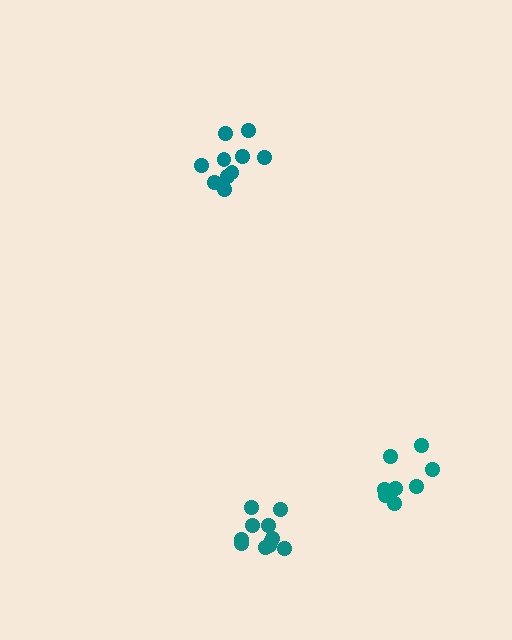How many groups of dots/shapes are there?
There are 3 groups.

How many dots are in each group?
Group 1: 10 dots, Group 2: 8 dots, Group 3: 11 dots (29 total).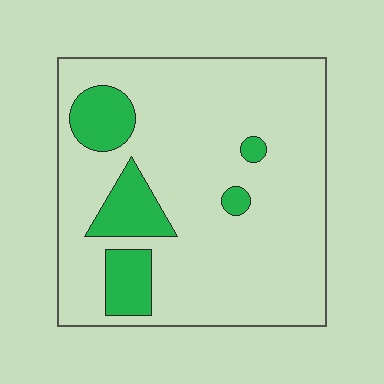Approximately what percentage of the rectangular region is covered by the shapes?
Approximately 15%.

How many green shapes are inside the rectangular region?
5.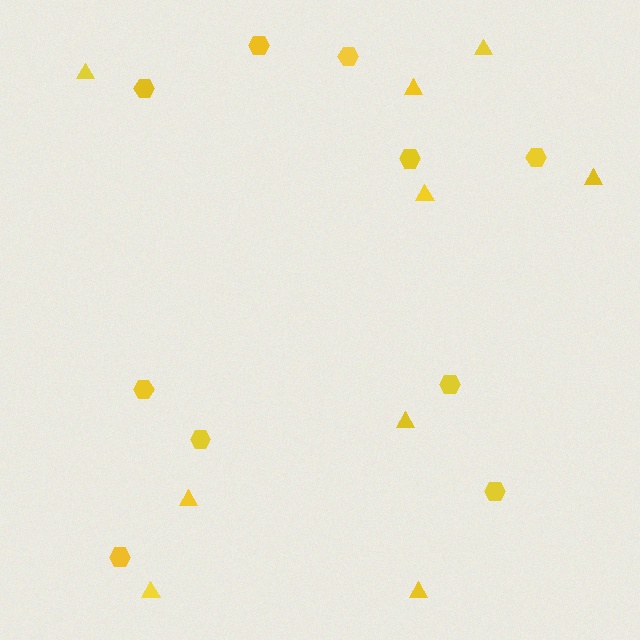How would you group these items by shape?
There are 2 groups: one group of hexagons (10) and one group of triangles (9).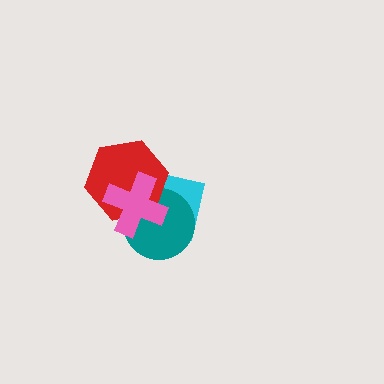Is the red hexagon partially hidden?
Yes, it is partially covered by another shape.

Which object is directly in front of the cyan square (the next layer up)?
The teal circle is directly in front of the cyan square.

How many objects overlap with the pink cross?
3 objects overlap with the pink cross.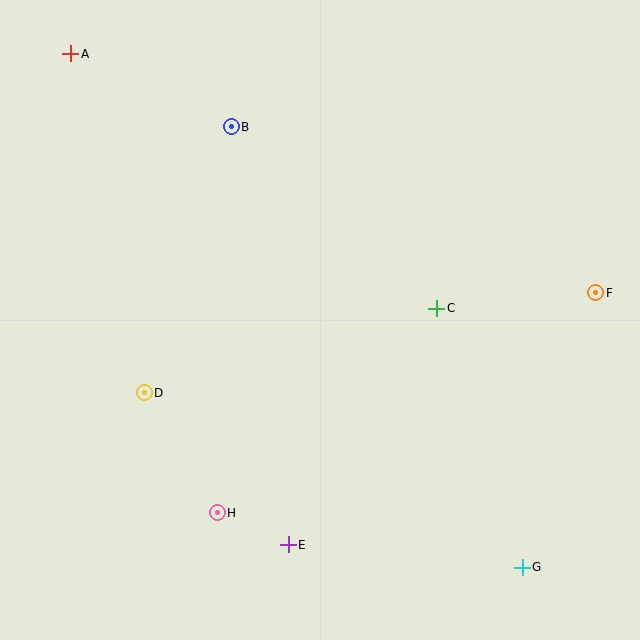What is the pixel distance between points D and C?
The distance between D and C is 304 pixels.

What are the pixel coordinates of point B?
Point B is at (231, 127).